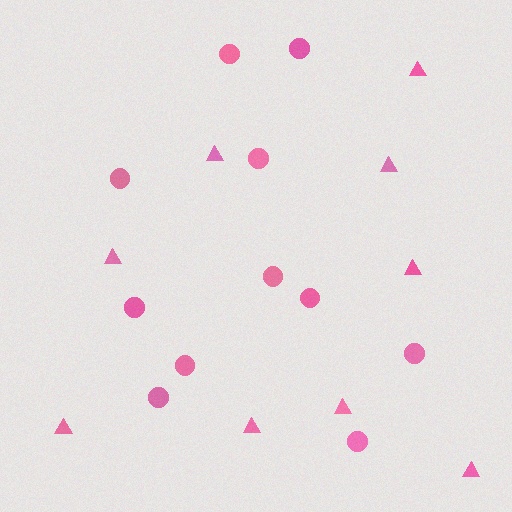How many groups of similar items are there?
There are 2 groups: one group of circles (11) and one group of triangles (9).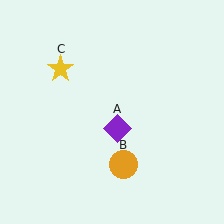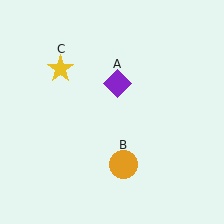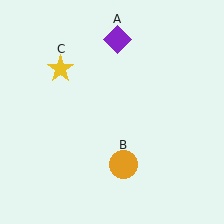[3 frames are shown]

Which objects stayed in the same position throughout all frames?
Orange circle (object B) and yellow star (object C) remained stationary.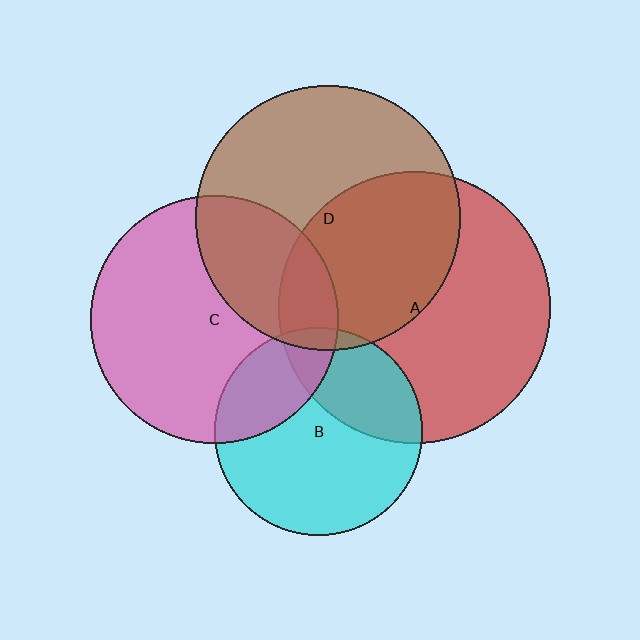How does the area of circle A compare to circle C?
Approximately 1.2 times.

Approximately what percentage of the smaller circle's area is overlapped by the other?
Approximately 5%.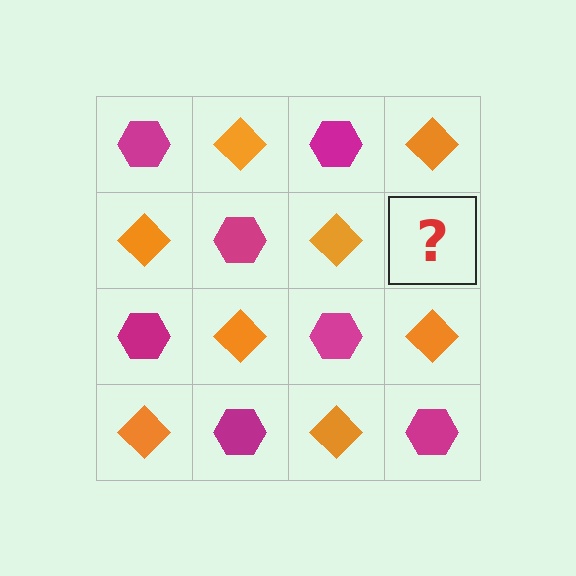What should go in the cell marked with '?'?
The missing cell should contain a magenta hexagon.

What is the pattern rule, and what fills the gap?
The rule is that it alternates magenta hexagon and orange diamond in a checkerboard pattern. The gap should be filled with a magenta hexagon.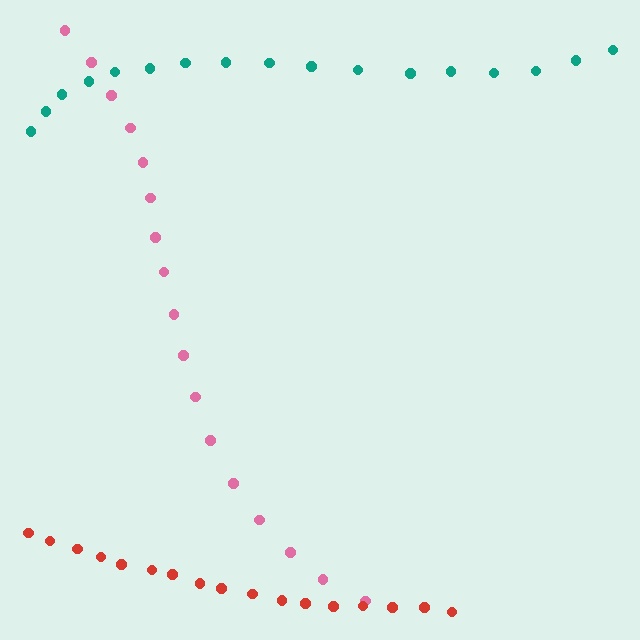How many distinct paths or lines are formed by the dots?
There are 3 distinct paths.